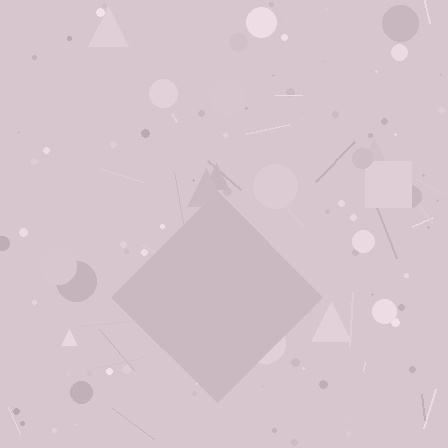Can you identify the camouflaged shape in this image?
The camouflaged shape is a diamond.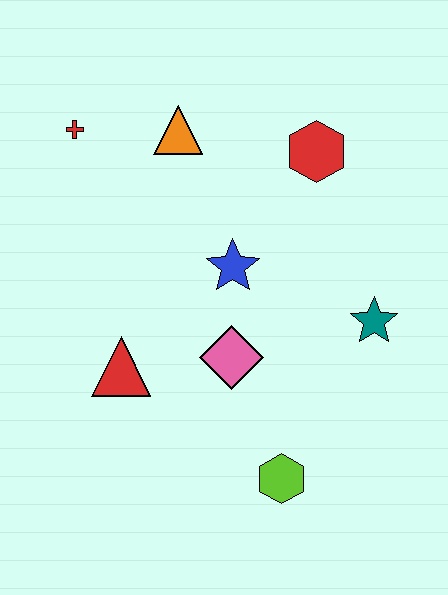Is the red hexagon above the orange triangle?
No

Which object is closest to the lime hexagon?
The pink diamond is closest to the lime hexagon.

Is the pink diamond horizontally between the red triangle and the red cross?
No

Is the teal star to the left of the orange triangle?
No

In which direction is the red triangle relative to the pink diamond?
The red triangle is to the left of the pink diamond.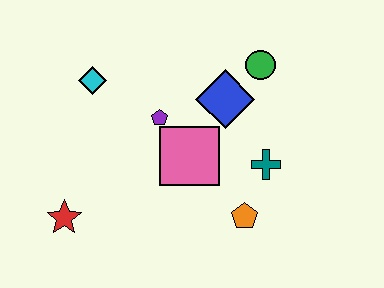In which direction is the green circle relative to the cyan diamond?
The green circle is to the right of the cyan diamond.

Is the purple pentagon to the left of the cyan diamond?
No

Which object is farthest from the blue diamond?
The red star is farthest from the blue diamond.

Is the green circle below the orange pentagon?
No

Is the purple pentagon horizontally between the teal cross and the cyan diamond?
Yes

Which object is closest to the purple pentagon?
The pink square is closest to the purple pentagon.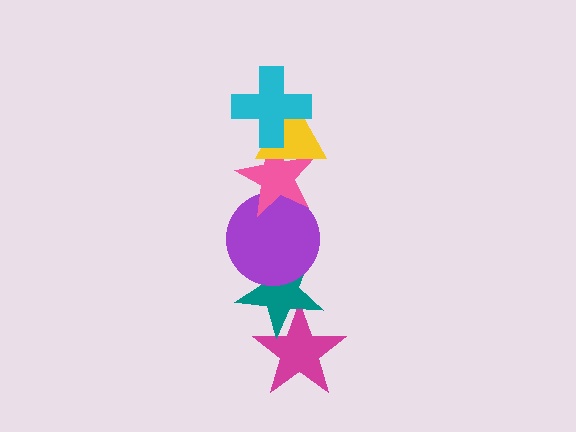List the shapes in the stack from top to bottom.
From top to bottom: the cyan cross, the yellow triangle, the pink star, the purple circle, the teal star, the magenta star.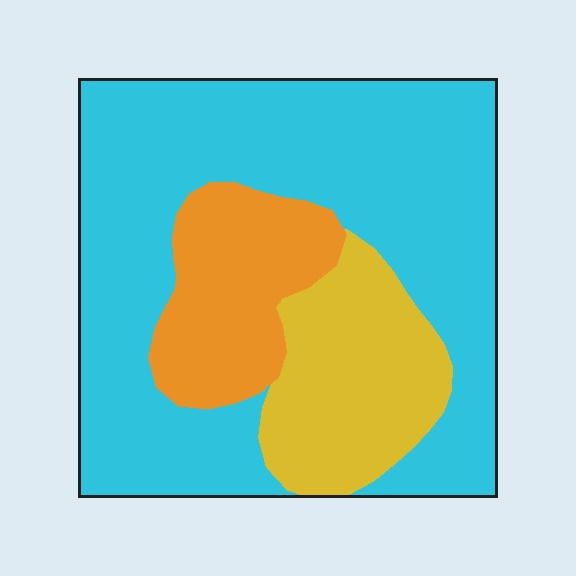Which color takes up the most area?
Cyan, at roughly 65%.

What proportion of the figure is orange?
Orange covers 17% of the figure.